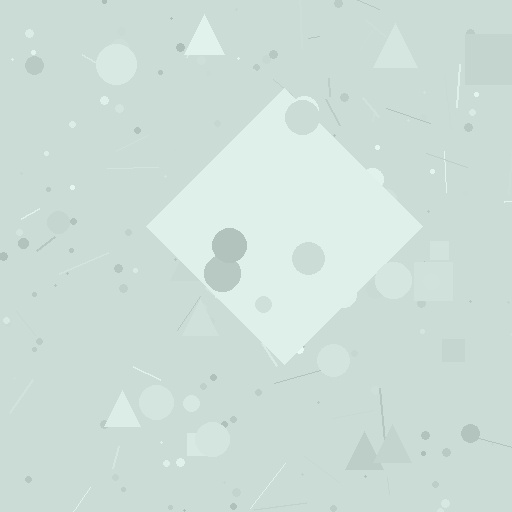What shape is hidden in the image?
A diamond is hidden in the image.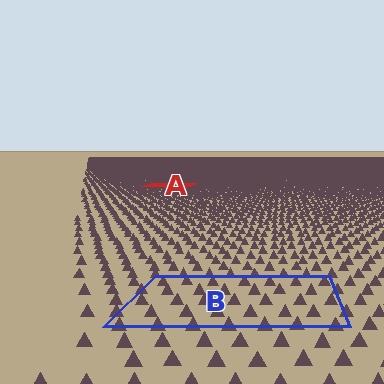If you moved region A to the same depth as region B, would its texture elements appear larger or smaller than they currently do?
They would appear larger. At a closer depth, the same texture elements are projected at a bigger on-screen size.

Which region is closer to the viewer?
Region B is closer. The texture elements there are larger and more spread out.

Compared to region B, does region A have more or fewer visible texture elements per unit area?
Region A has more texture elements per unit area — they are packed more densely because it is farther away.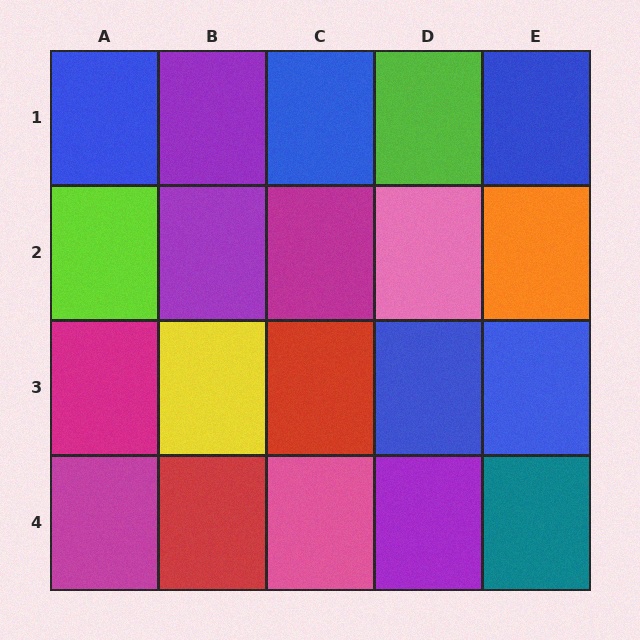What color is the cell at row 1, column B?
Purple.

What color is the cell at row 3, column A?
Magenta.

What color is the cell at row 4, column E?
Teal.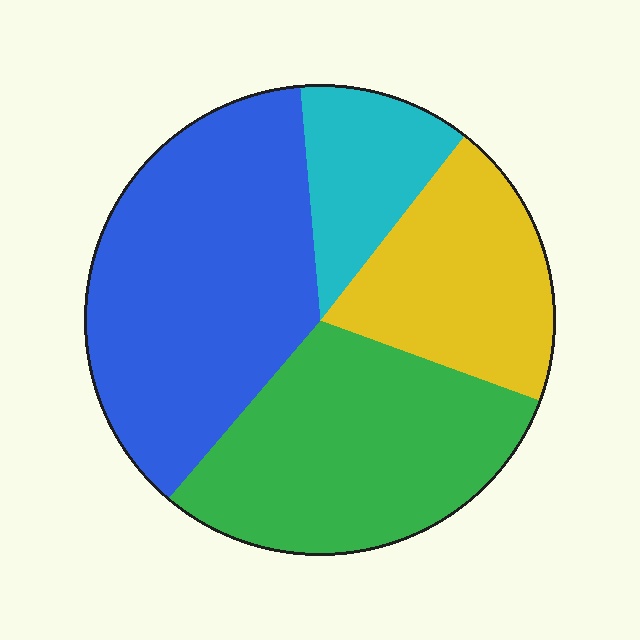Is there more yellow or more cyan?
Yellow.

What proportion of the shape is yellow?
Yellow covers roughly 20% of the shape.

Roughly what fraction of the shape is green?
Green takes up about one third (1/3) of the shape.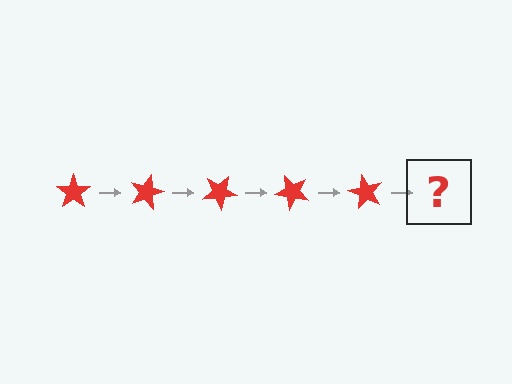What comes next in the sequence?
The next element should be a red star rotated 75 degrees.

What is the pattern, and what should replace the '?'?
The pattern is that the star rotates 15 degrees each step. The '?' should be a red star rotated 75 degrees.